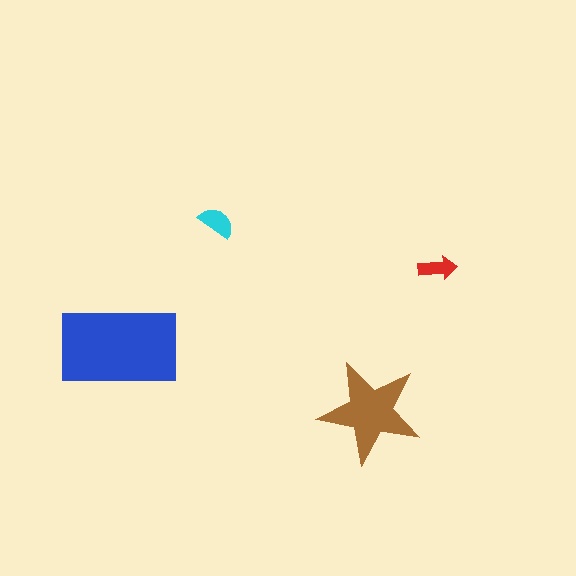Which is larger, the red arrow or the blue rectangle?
The blue rectangle.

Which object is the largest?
The blue rectangle.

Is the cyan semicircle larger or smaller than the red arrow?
Larger.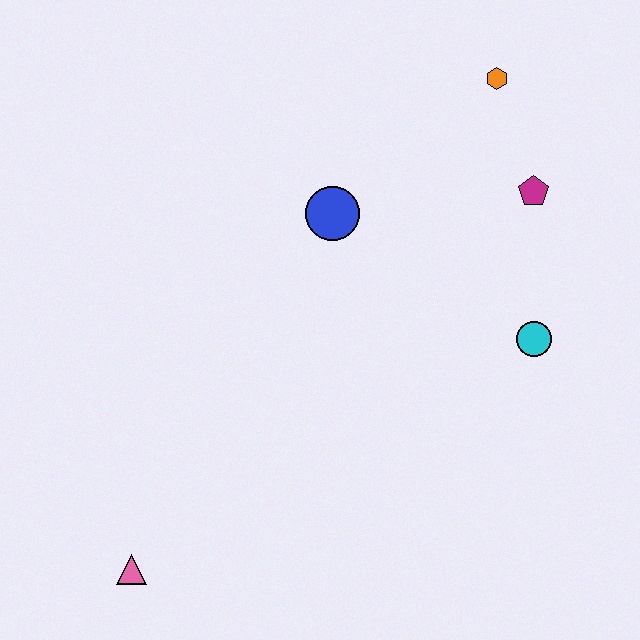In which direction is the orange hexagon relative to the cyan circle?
The orange hexagon is above the cyan circle.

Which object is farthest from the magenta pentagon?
The pink triangle is farthest from the magenta pentagon.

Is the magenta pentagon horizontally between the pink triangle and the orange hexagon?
No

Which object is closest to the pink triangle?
The blue circle is closest to the pink triangle.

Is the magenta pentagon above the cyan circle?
Yes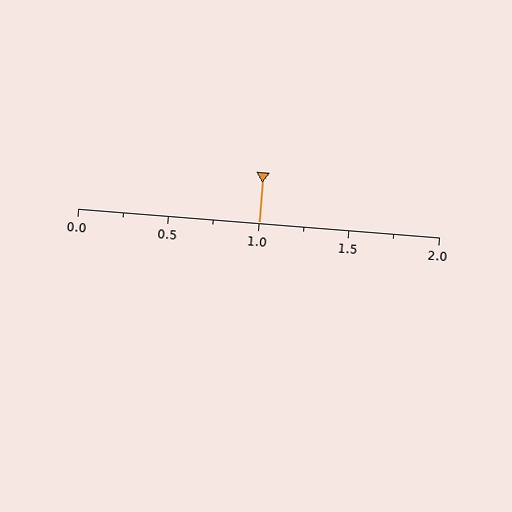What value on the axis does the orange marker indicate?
The marker indicates approximately 1.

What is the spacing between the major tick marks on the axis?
The major ticks are spaced 0.5 apart.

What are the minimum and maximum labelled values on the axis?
The axis runs from 0.0 to 2.0.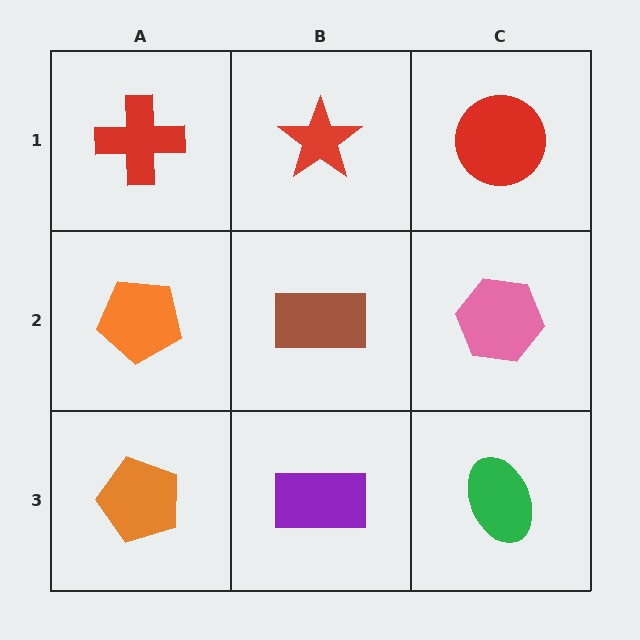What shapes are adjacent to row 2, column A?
A red cross (row 1, column A), an orange pentagon (row 3, column A), a brown rectangle (row 2, column B).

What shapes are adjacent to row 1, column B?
A brown rectangle (row 2, column B), a red cross (row 1, column A), a red circle (row 1, column C).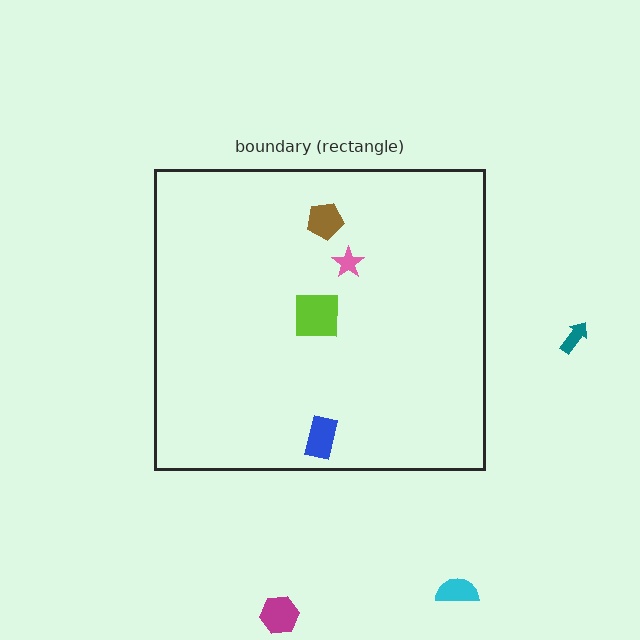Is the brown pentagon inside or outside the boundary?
Inside.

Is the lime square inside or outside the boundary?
Inside.